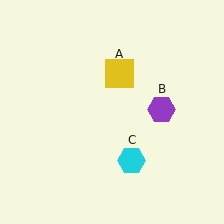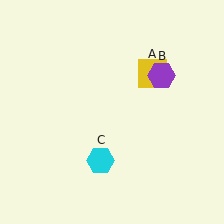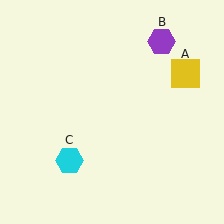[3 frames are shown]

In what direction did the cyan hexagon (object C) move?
The cyan hexagon (object C) moved left.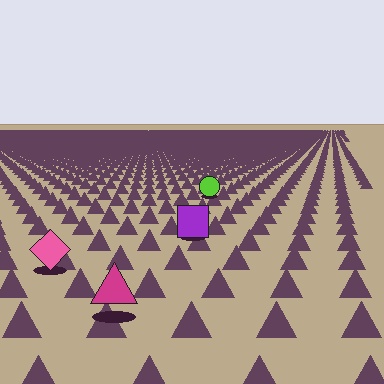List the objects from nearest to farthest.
From nearest to farthest: the magenta triangle, the pink diamond, the purple square, the lime circle.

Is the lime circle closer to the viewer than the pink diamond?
No. The pink diamond is closer — you can tell from the texture gradient: the ground texture is coarser near it.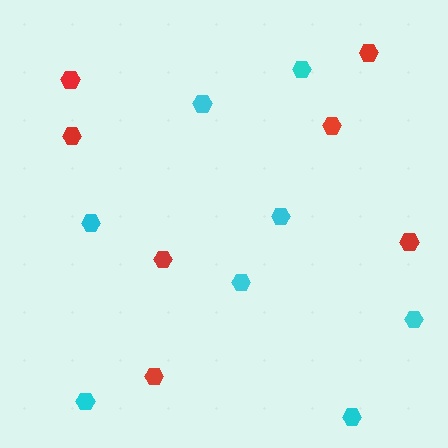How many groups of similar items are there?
There are 2 groups: one group of red hexagons (7) and one group of cyan hexagons (8).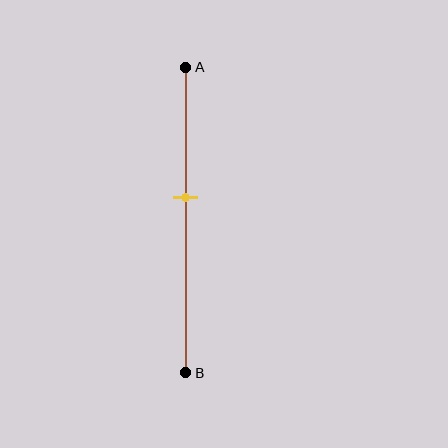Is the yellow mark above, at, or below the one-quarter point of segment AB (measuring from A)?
The yellow mark is below the one-quarter point of segment AB.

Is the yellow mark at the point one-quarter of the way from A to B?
No, the mark is at about 45% from A, not at the 25% one-quarter point.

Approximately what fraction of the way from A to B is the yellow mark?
The yellow mark is approximately 45% of the way from A to B.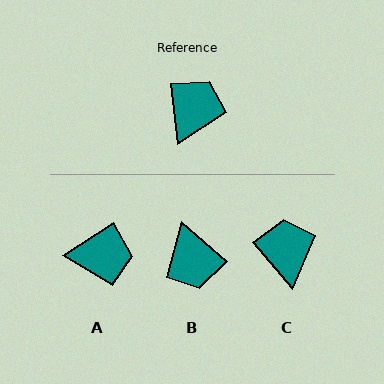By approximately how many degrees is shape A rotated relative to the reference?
Approximately 63 degrees clockwise.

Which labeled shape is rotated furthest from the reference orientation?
B, about 138 degrees away.